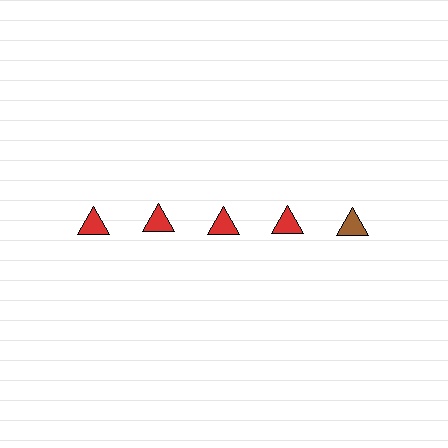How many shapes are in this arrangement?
There are 5 shapes arranged in a grid pattern.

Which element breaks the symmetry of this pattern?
The brown triangle in the top row, rightmost column breaks the symmetry. All other shapes are red triangles.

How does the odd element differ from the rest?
It has a different color: brown instead of red.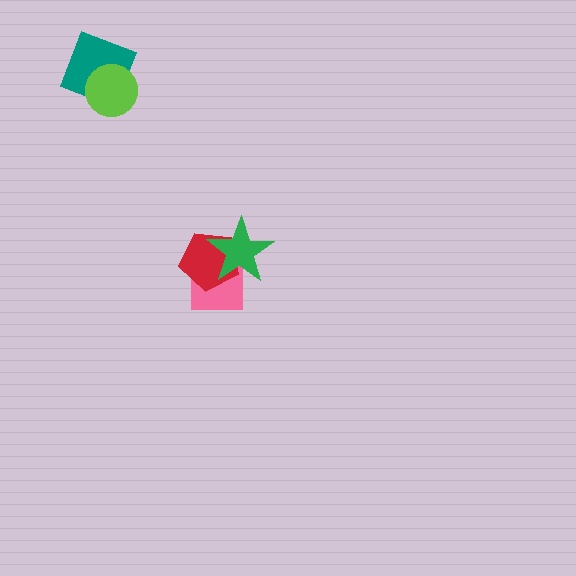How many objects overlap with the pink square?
2 objects overlap with the pink square.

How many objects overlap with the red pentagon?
2 objects overlap with the red pentagon.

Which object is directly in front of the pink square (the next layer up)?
The red pentagon is directly in front of the pink square.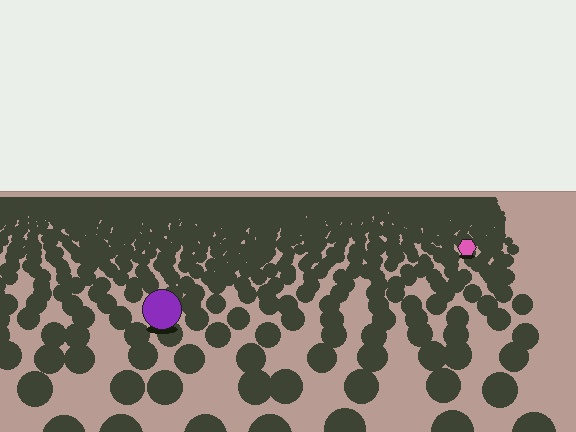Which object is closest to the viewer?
The purple circle is closest. The texture marks near it are larger and more spread out.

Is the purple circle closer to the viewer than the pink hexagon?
Yes. The purple circle is closer — you can tell from the texture gradient: the ground texture is coarser near it.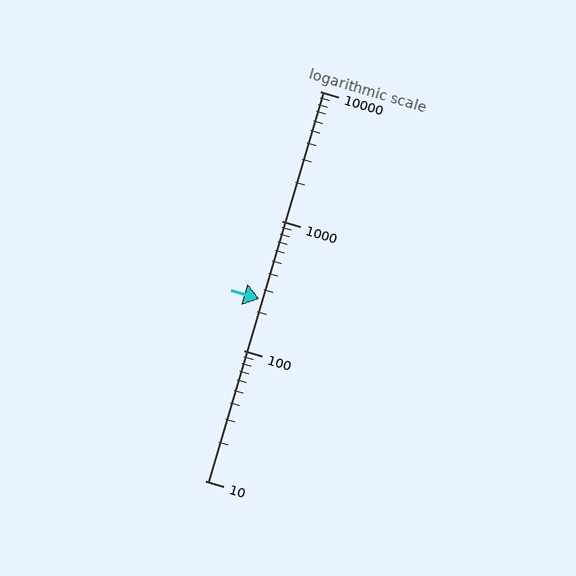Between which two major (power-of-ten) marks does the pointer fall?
The pointer is between 100 and 1000.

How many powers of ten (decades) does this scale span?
The scale spans 3 decades, from 10 to 10000.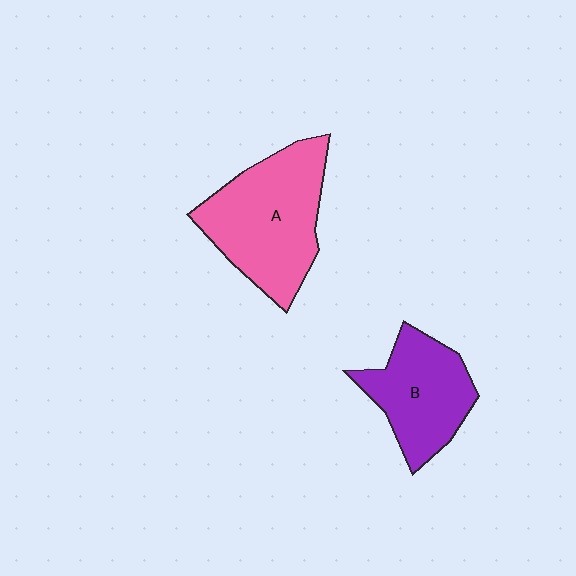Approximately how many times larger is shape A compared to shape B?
Approximately 1.4 times.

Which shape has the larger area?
Shape A (pink).